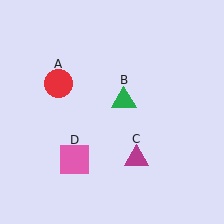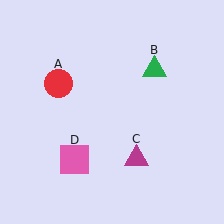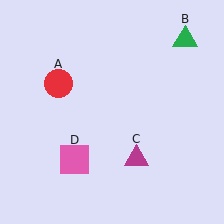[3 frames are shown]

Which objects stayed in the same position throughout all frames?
Red circle (object A) and magenta triangle (object C) and pink square (object D) remained stationary.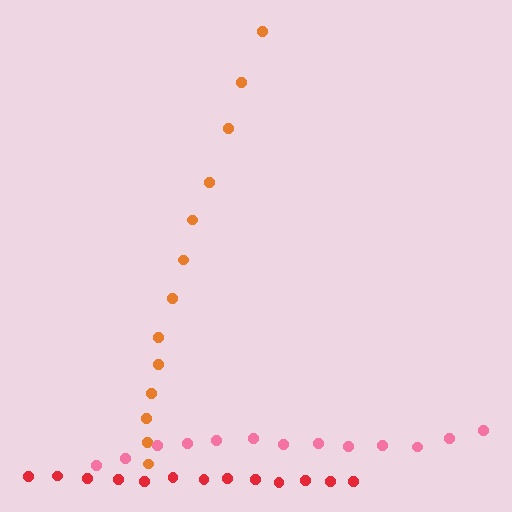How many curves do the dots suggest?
There are 3 distinct paths.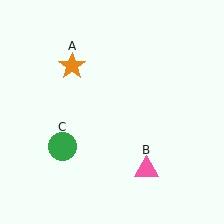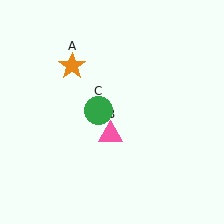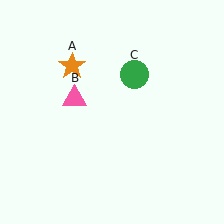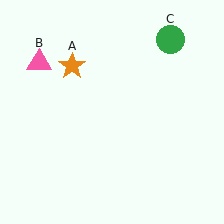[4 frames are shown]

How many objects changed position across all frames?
2 objects changed position: pink triangle (object B), green circle (object C).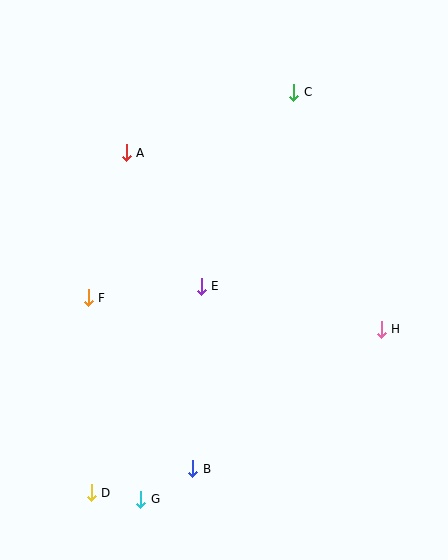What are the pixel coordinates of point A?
Point A is at (126, 153).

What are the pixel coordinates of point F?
Point F is at (88, 298).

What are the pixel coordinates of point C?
Point C is at (294, 92).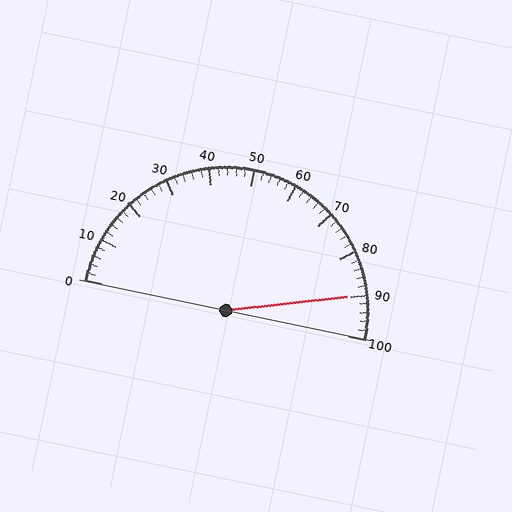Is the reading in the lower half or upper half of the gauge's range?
The reading is in the upper half of the range (0 to 100).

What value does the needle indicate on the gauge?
The needle indicates approximately 90.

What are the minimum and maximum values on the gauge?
The gauge ranges from 0 to 100.